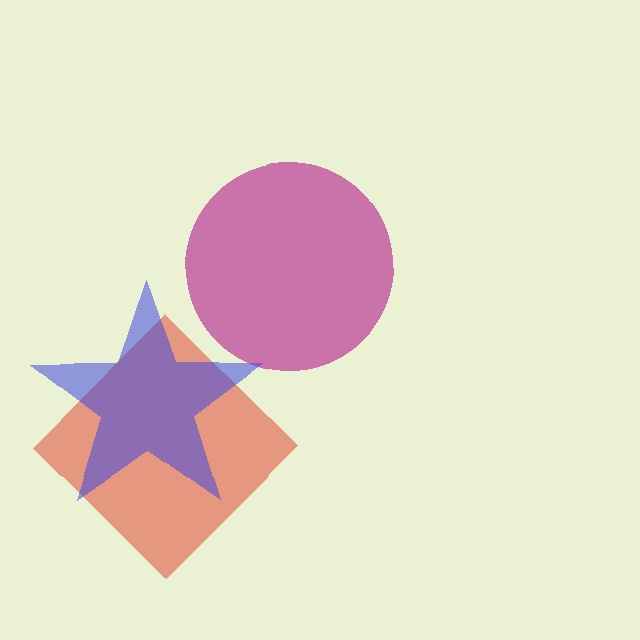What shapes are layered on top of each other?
The layered shapes are: a magenta circle, a red diamond, a blue star.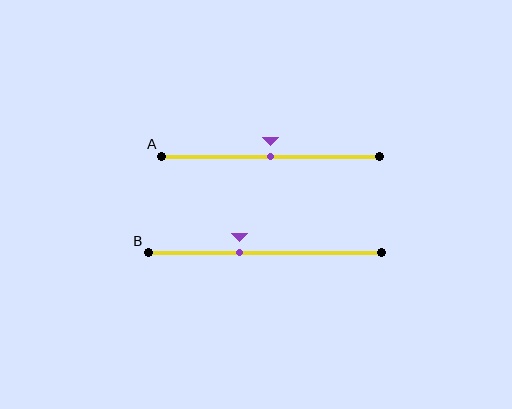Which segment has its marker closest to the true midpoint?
Segment A has its marker closest to the true midpoint.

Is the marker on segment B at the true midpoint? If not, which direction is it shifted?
No, the marker on segment B is shifted to the left by about 11% of the segment length.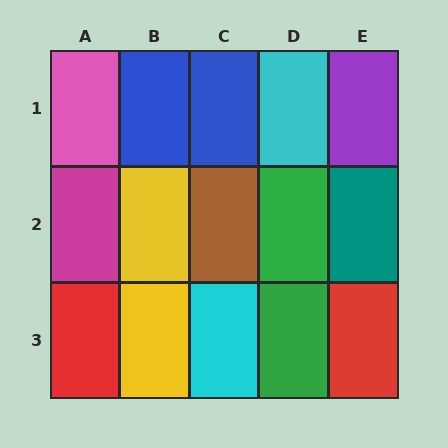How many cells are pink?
1 cell is pink.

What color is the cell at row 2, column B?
Yellow.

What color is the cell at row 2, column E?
Teal.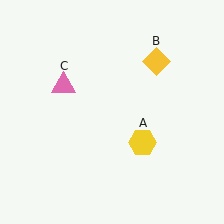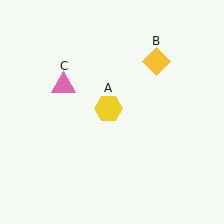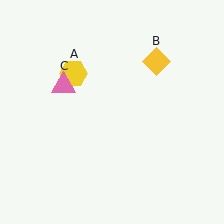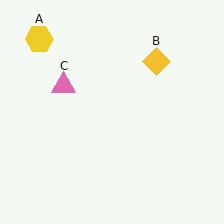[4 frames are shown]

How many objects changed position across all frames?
1 object changed position: yellow hexagon (object A).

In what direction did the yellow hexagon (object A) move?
The yellow hexagon (object A) moved up and to the left.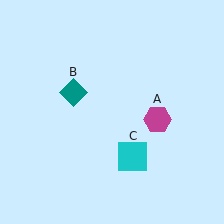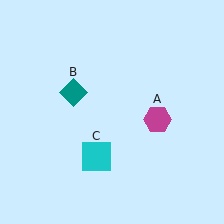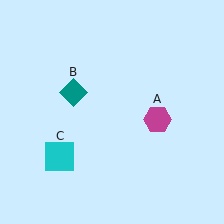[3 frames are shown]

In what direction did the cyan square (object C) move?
The cyan square (object C) moved left.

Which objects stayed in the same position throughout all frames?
Magenta hexagon (object A) and teal diamond (object B) remained stationary.